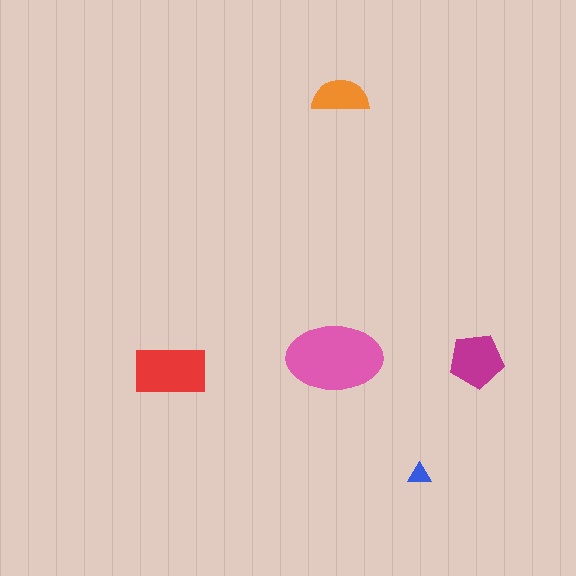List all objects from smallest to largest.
The blue triangle, the orange semicircle, the magenta pentagon, the red rectangle, the pink ellipse.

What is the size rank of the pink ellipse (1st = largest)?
1st.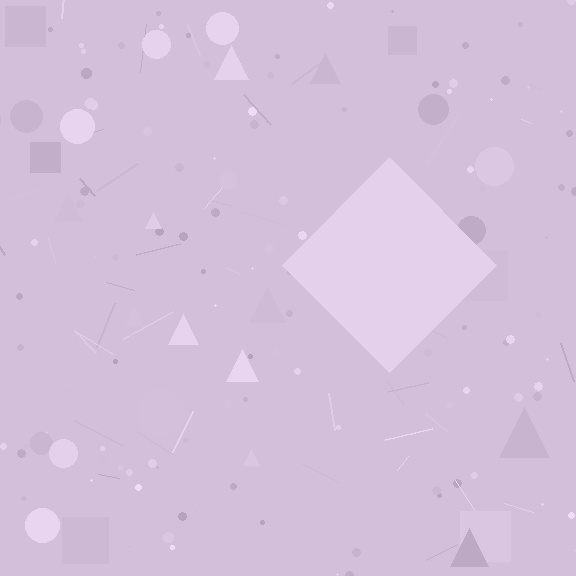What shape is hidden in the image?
A diamond is hidden in the image.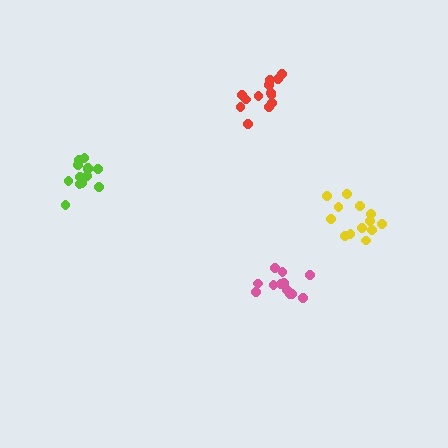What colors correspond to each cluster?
The clusters are colored: pink, yellow, lime, red.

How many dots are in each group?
Group 1: 13 dots, Group 2: 13 dots, Group 3: 13 dots, Group 4: 13 dots (52 total).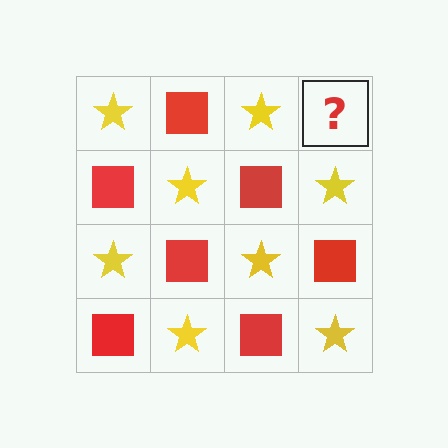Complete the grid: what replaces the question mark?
The question mark should be replaced with a red square.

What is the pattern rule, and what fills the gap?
The rule is that it alternates yellow star and red square in a checkerboard pattern. The gap should be filled with a red square.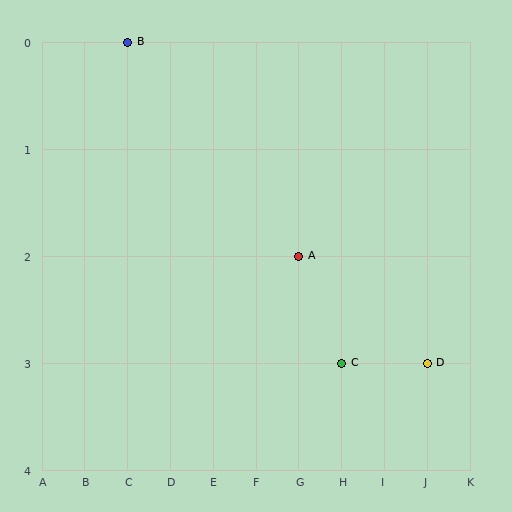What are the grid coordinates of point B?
Point B is at grid coordinates (C, 0).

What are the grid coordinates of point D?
Point D is at grid coordinates (J, 3).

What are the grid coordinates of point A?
Point A is at grid coordinates (G, 2).